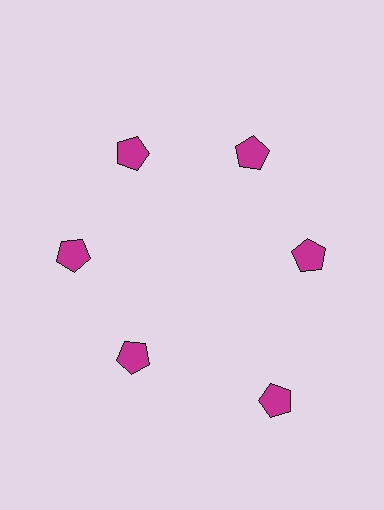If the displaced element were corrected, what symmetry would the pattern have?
It would have 6-fold rotational symmetry — the pattern would map onto itself every 60 degrees.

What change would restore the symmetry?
The symmetry would be restored by moving it inward, back onto the ring so that all 6 pentagons sit at equal angles and equal distance from the center.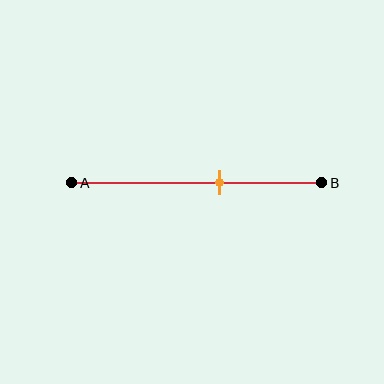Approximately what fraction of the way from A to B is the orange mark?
The orange mark is approximately 60% of the way from A to B.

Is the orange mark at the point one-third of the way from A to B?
No, the mark is at about 60% from A, not at the 33% one-third point.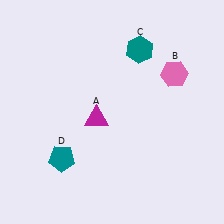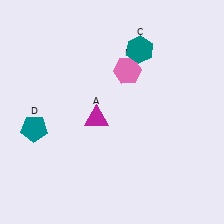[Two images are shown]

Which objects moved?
The objects that moved are: the pink hexagon (B), the teal pentagon (D).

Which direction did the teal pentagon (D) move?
The teal pentagon (D) moved up.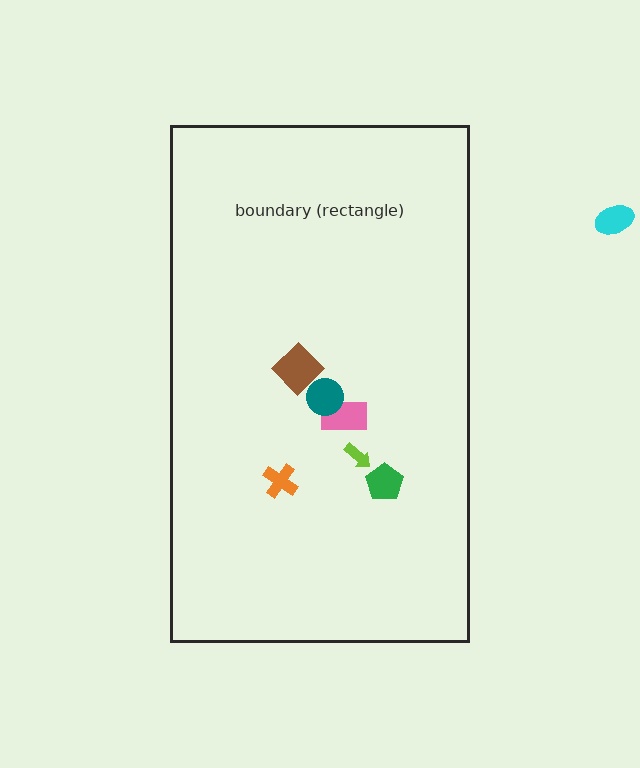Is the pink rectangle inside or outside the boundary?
Inside.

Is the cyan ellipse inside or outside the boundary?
Outside.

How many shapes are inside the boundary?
6 inside, 1 outside.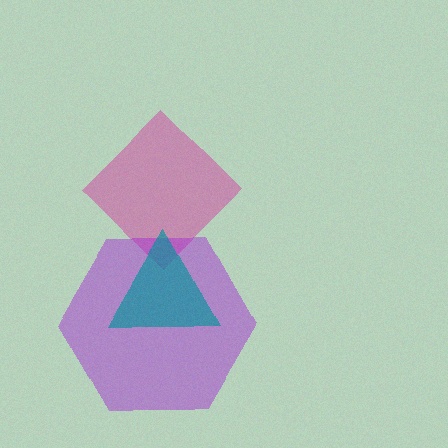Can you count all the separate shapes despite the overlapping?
Yes, there are 3 separate shapes.